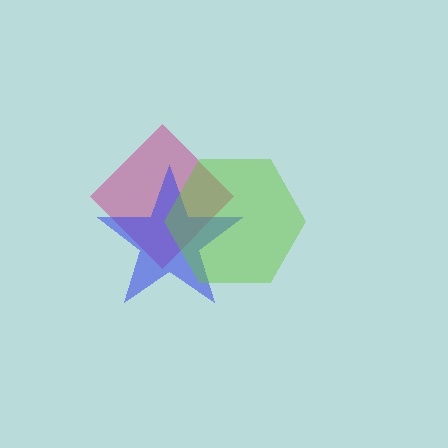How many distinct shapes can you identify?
There are 3 distinct shapes: a magenta diamond, a blue star, a lime hexagon.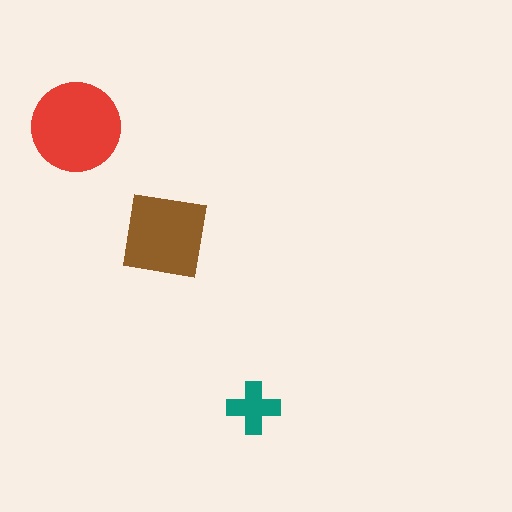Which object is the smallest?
The teal cross.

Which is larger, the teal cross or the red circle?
The red circle.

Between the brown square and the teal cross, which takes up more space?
The brown square.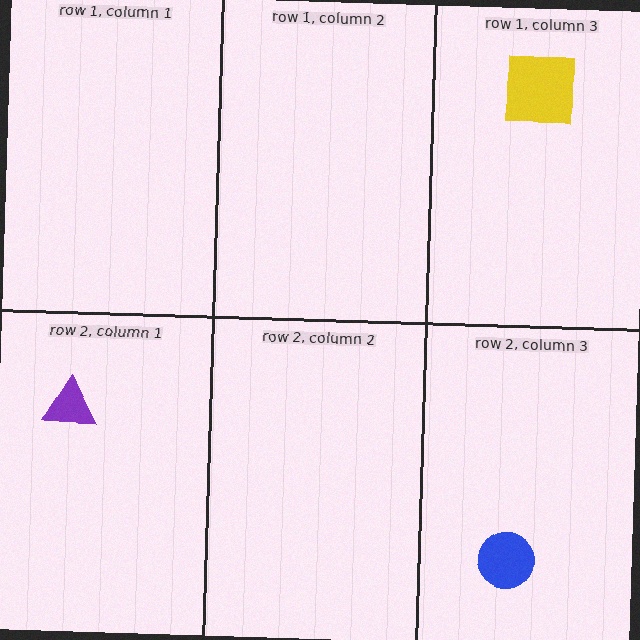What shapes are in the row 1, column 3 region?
The yellow square.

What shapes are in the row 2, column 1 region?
The purple triangle.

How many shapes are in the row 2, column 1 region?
1.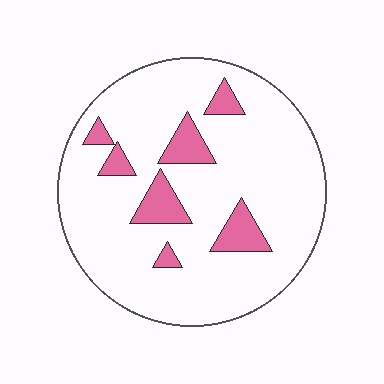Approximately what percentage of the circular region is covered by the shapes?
Approximately 15%.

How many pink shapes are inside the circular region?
7.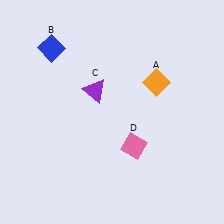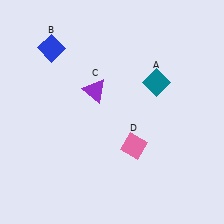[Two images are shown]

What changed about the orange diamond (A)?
In Image 1, A is orange. In Image 2, it changed to teal.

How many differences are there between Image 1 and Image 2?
There is 1 difference between the two images.